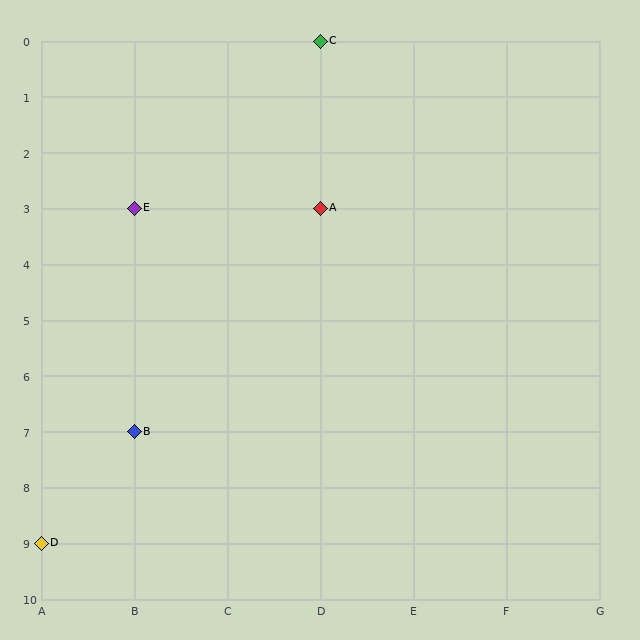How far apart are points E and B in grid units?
Points E and B are 4 rows apart.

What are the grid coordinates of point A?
Point A is at grid coordinates (D, 3).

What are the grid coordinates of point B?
Point B is at grid coordinates (B, 7).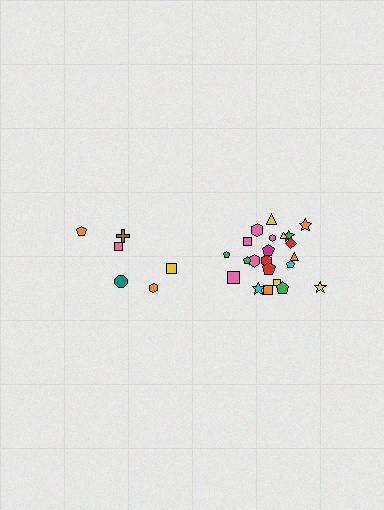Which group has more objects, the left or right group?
The right group.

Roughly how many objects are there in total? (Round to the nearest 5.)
Roughly 30 objects in total.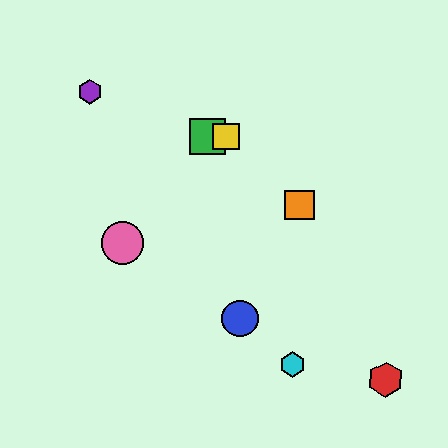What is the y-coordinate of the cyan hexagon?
The cyan hexagon is at y≈364.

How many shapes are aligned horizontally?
2 shapes (the green square, the yellow square) are aligned horizontally.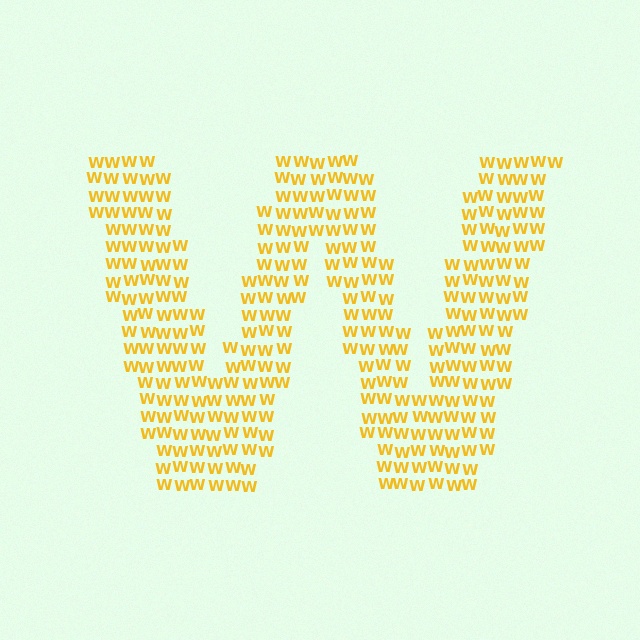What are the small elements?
The small elements are letter W's.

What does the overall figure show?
The overall figure shows the letter W.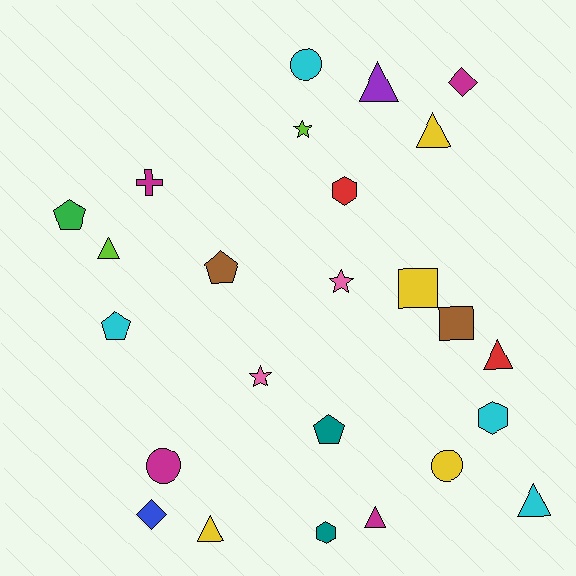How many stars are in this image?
There are 3 stars.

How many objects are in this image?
There are 25 objects.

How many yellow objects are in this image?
There are 4 yellow objects.